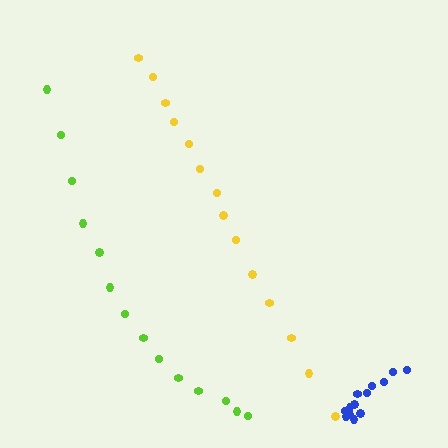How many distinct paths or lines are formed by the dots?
There are 3 distinct paths.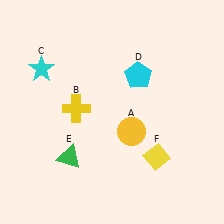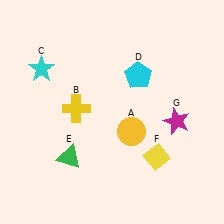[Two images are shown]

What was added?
A magenta star (G) was added in Image 2.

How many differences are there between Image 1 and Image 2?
There is 1 difference between the two images.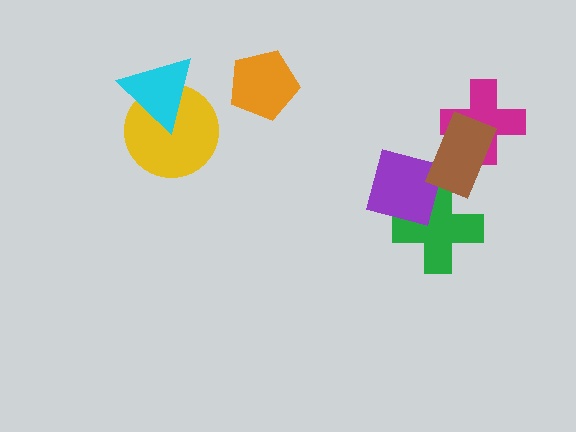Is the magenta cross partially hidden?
Yes, it is partially covered by another shape.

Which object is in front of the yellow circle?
The cyan triangle is in front of the yellow circle.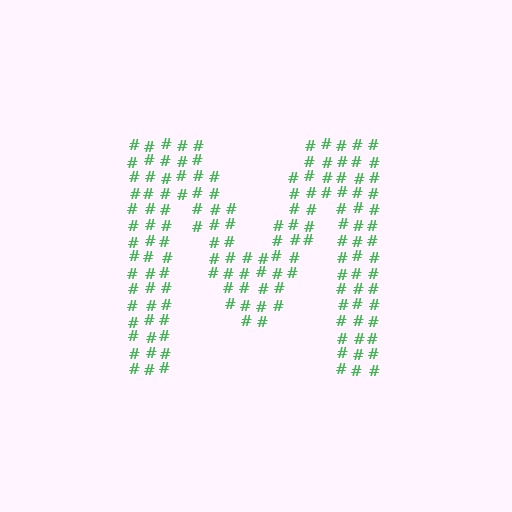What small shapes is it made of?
It is made of small hash symbols.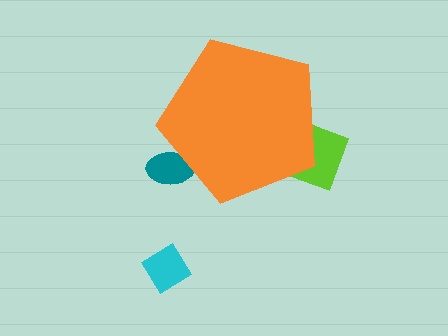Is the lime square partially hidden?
Yes, the lime square is partially hidden behind the orange pentagon.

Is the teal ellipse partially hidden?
Yes, the teal ellipse is partially hidden behind the orange pentagon.